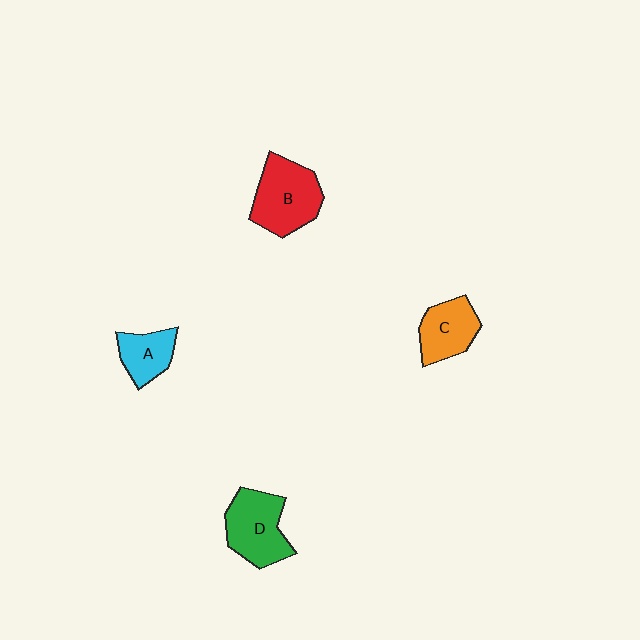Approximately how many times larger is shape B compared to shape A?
Approximately 1.7 times.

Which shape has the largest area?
Shape B (red).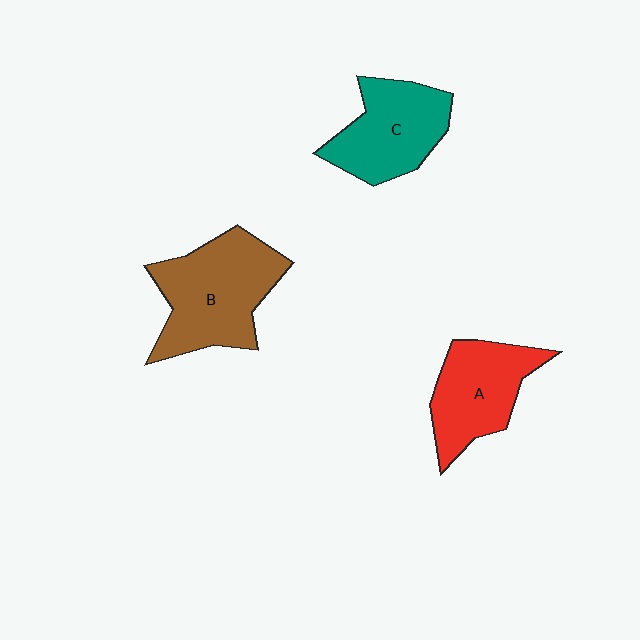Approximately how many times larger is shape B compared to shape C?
Approximately 1.3 times.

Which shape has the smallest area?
Shape A (red).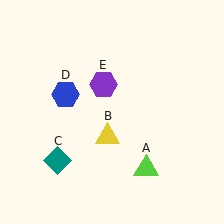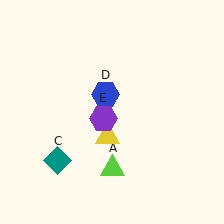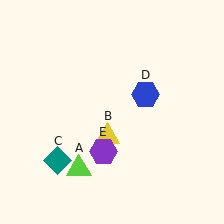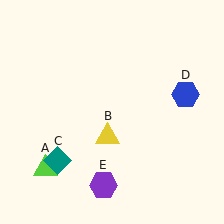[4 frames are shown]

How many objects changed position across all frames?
3 objects changed position: lime triangle (object A), blue hexagon (object D), purple hexagon (object E).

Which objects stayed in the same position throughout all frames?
Yellow triangle (object B) and teal diamond (object C) remained stationary.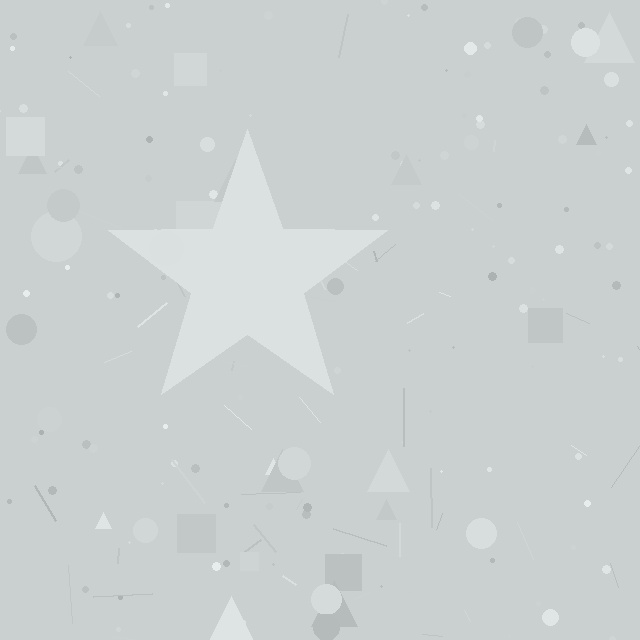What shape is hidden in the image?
A star is hidden in the image.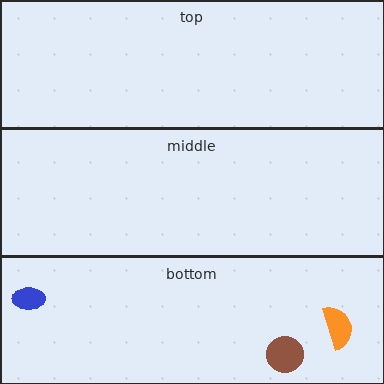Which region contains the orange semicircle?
The bottom region.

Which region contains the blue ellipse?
The bottom region.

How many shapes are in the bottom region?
3.